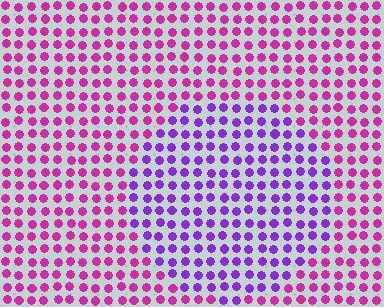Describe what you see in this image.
The image is filled with small magenta elements in a uniform arrangement. A circle-shaped region is visible where the elements are tinted to a slightly different hue, forming a subtle color boundary.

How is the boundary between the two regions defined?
The boundary is defined purely by a slight shift in hue (about 41 degrees). Spacing, size, and orientation are identical on both sides.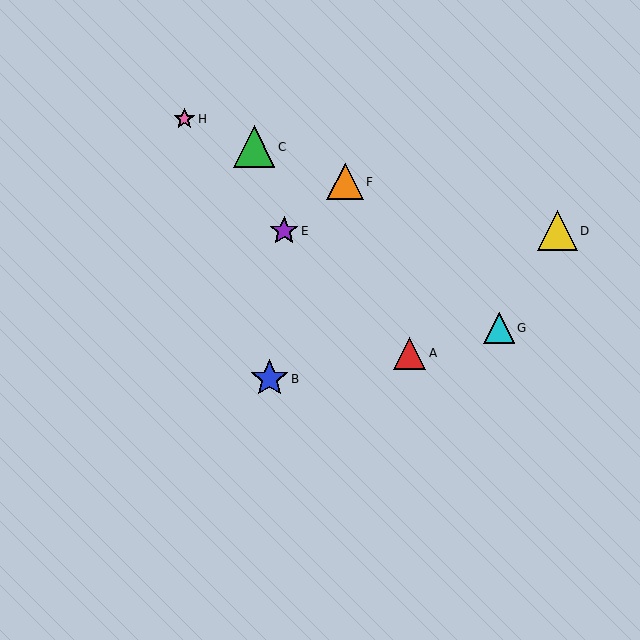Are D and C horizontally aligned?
No, D is at y≈231 and C is at y≈147.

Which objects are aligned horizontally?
Objects D, E are aligned horizontally.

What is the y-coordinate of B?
Object B is at y≈379.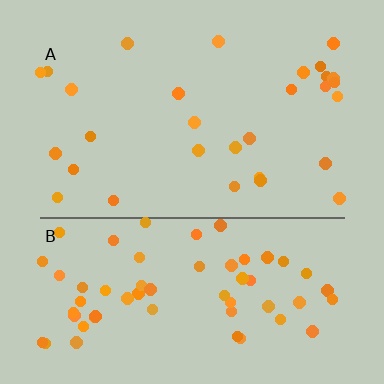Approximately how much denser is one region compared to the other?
Approximately 2.1× — region B over region A.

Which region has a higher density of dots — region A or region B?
B (the bottom).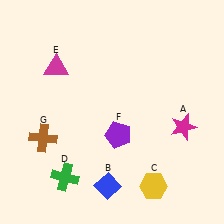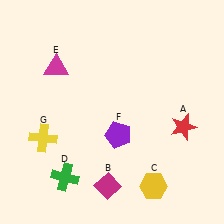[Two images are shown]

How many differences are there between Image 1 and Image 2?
There are 3 differences between the two images.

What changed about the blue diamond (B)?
In Image 1, B is blue. In Image 2, it changed to magenta.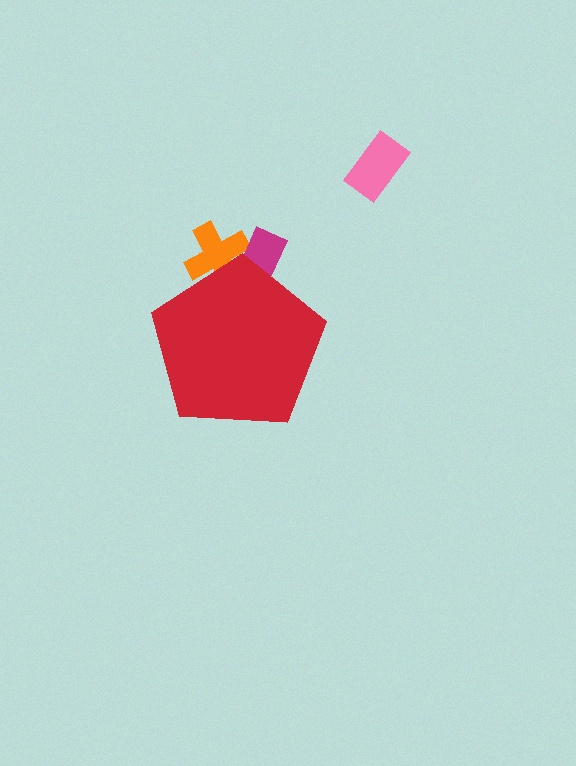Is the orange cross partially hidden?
Yes, the orange cross is partially hidden behind the red pentagon.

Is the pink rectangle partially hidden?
No, the pink rectangle is fully visible.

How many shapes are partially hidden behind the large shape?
2 shapes are partially hidden.